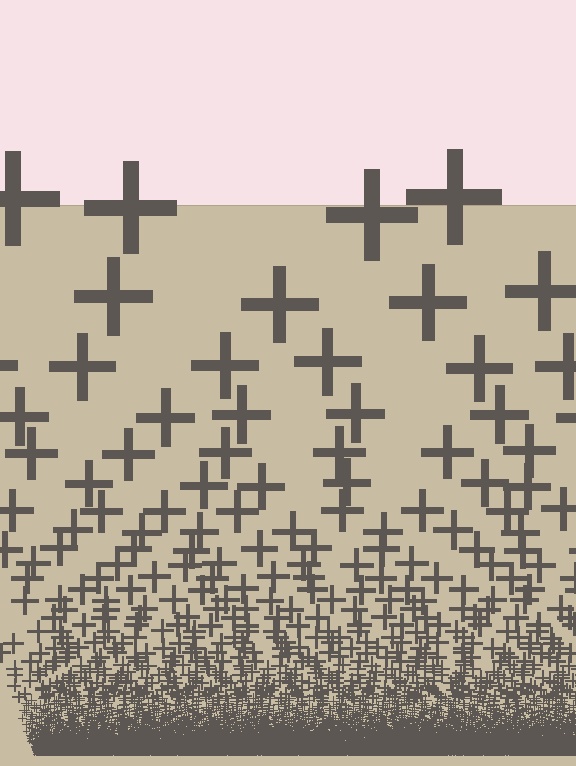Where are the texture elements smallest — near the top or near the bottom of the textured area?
Near the bottom.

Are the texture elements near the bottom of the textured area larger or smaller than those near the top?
Smaller. The gradient is inverted — elements near the bottom are smaller and denser.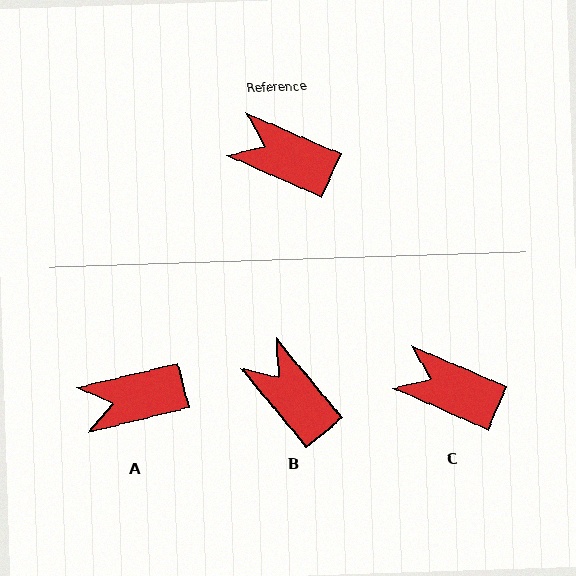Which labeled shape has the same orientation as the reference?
C.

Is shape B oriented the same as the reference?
No, it is off by about 26 degrees.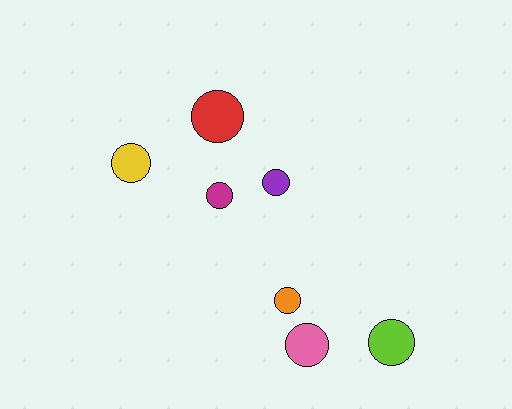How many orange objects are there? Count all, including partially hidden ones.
There is 1 orange object.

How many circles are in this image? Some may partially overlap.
There are 7 circles.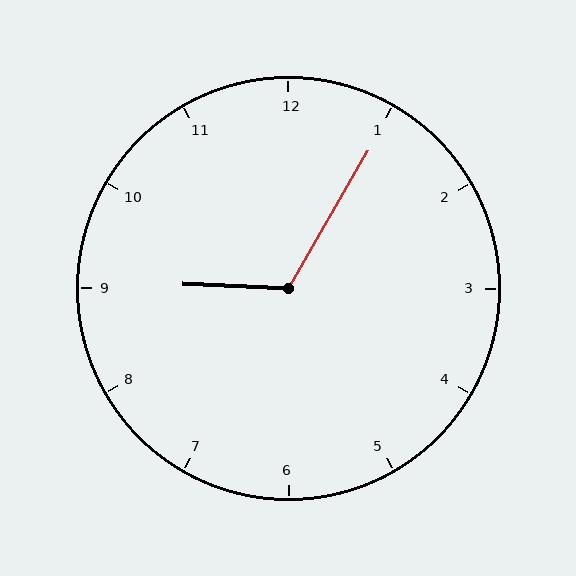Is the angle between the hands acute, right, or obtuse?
It is obtuse.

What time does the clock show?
9:05.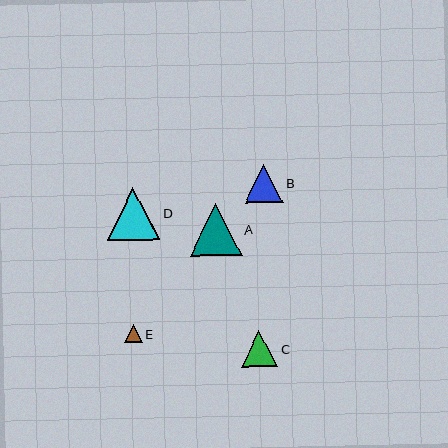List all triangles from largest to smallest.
From largest to smallest: D, A, B, C, E.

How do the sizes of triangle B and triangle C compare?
Triangle B and triangle C are approximately the same size.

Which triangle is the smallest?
Triangle E is the smallest with a size of approximately 18 pixels.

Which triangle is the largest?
Triangle D is the largest with a size of approximately 52 pixels.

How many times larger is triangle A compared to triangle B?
Triangle A is approximately 1.3 times the size of triangle B.